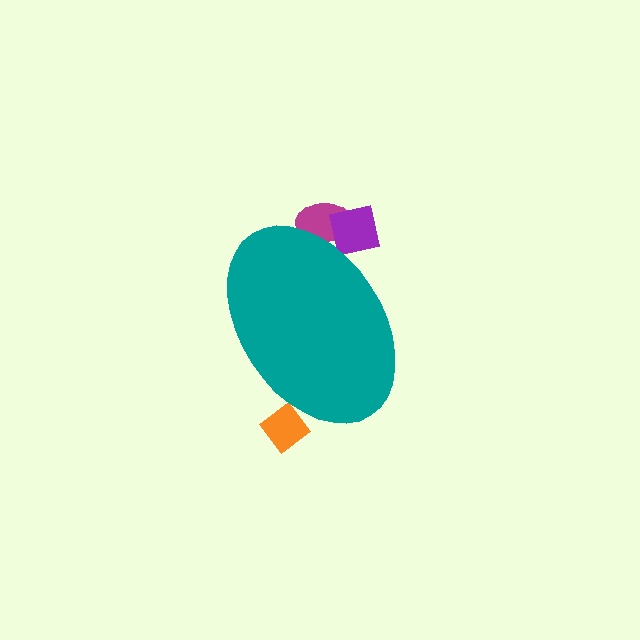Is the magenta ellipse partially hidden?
Yes, the magenta ellipse is partially hidden behind the teal ellipse.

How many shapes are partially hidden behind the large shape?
3 shapes are partially hidden.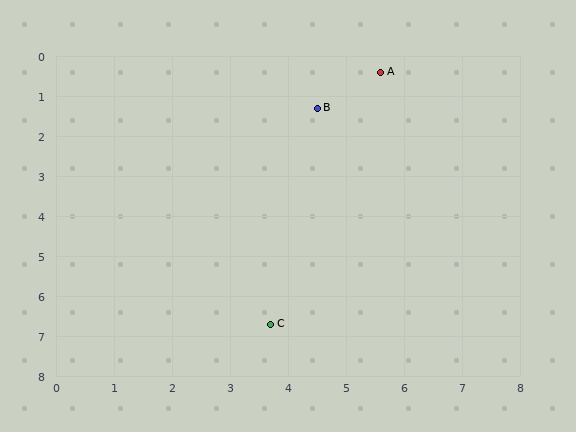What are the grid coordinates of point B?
Point B is at approximately (4.5, 1.3).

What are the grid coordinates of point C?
Point C is at approximately (3.7, 6.7).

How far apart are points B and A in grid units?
Points B and A are about 1.4 grid units apart.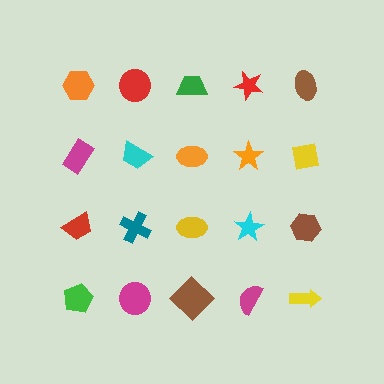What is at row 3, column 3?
A yellow ellipse.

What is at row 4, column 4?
A magenta semicircle.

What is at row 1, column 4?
A red star.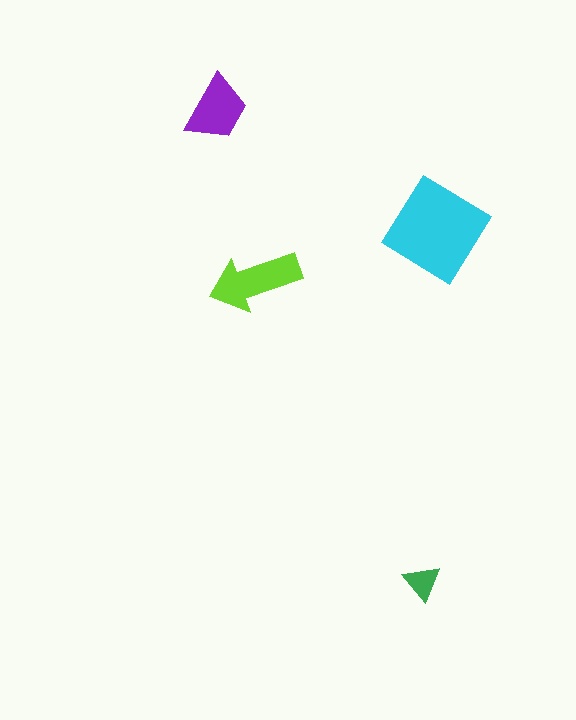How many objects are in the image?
There are 4 objects in the image.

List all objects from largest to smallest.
The cyan diamond, the lime arrow, the purple trapezoid, the green triangle.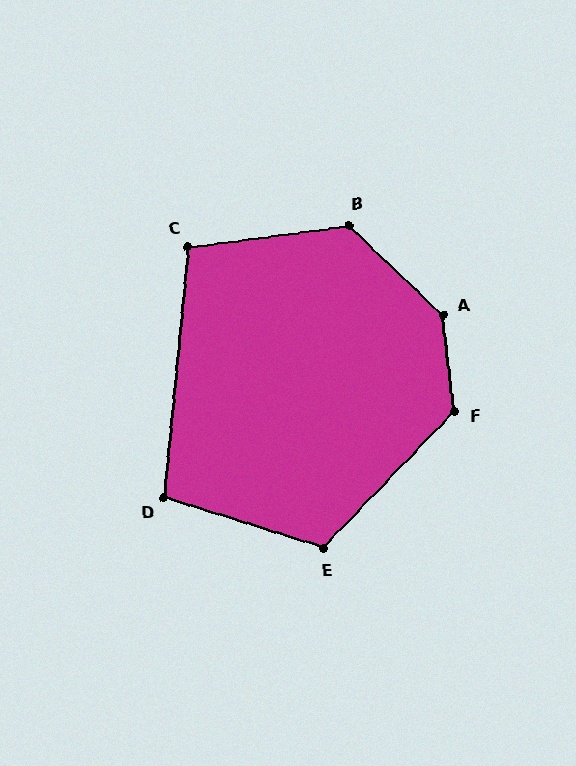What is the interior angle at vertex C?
Approximately 103 degrees (obtuse).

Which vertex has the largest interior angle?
A, at approximately 141 degrees.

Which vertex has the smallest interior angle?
D, at approximately 102 degrees.